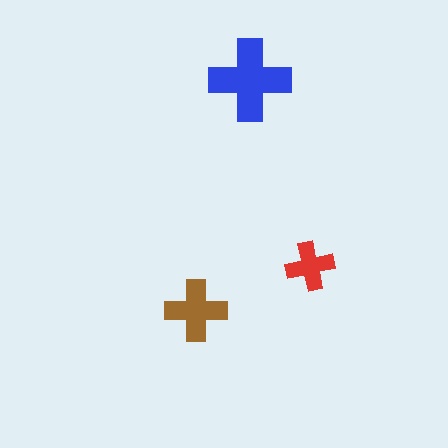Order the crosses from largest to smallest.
the blue one, the brown one, the red one.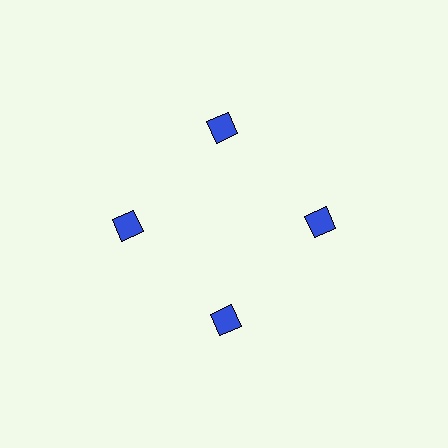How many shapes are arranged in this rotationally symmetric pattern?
There are 4 shapes, arranged in 4 groups of 1.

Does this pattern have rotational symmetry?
Yes, this pattern has 4-fold rotational symmetry. It looks the same after rotating 90 degrees around the center.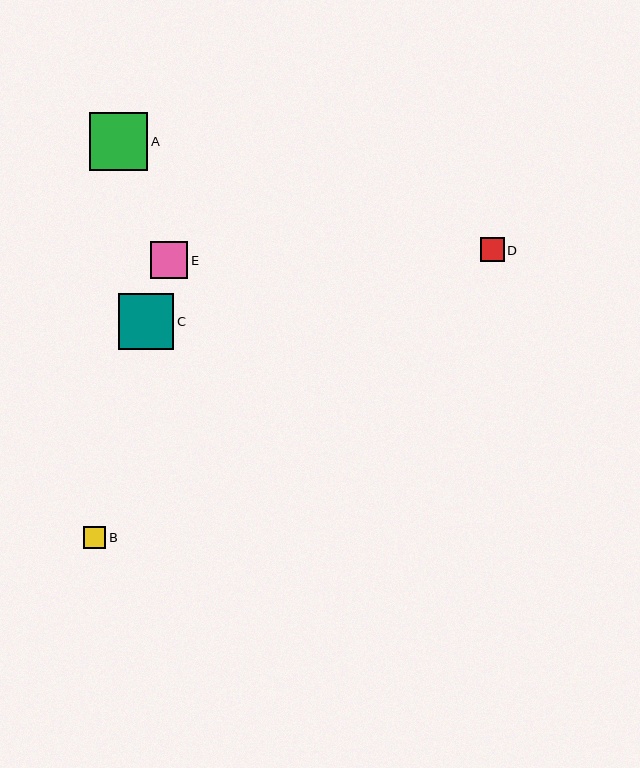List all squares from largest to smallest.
From largest to smallest: A, C, E, D, B.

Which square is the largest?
Square A is the largest with a size of approximately 58 pixels.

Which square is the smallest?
Square B is the smallest with a size of approximately 22 pixels.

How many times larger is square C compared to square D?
Square C is approximately 2.3 times the size of square D.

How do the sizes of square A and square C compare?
Square A and square C are approximately the same size.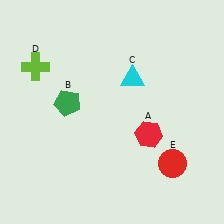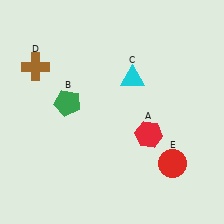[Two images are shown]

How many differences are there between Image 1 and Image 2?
There is 1 difference between the two images.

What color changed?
The cross (D) changed from lime in Image 1 to brown in Image 2.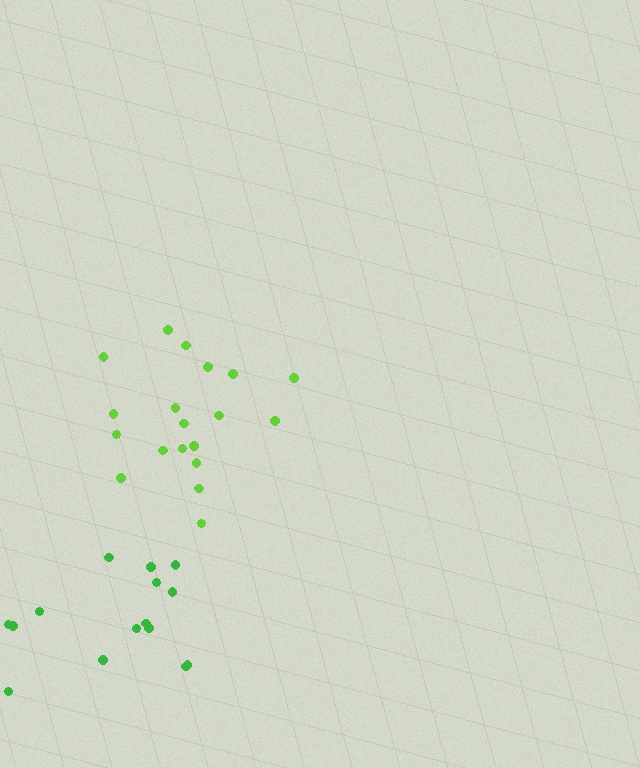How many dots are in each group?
Group 1: 15 dots, Group 2: 19 dots (34 total).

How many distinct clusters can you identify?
There are 2 distinct clusters.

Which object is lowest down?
The green cluster is bottommost.